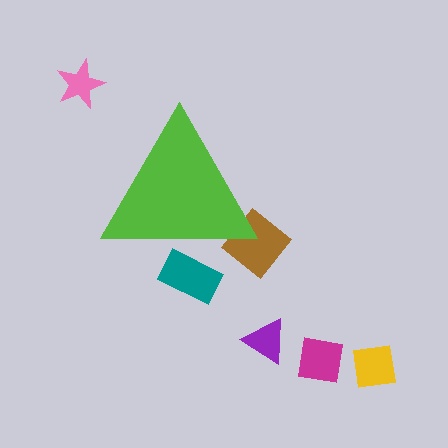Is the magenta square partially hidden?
No, the magenta square is fully visible.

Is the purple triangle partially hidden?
No, the purple triangle is fully visible.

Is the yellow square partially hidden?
No, the yellow square is fully visible.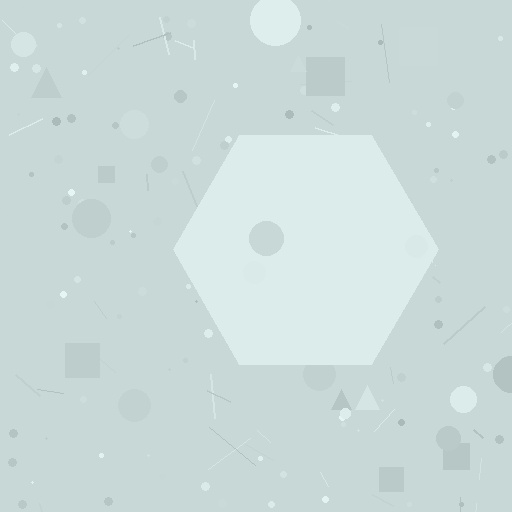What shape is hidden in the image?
A hexagon is hidden in the image.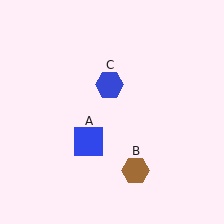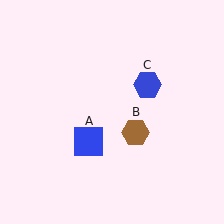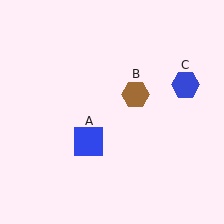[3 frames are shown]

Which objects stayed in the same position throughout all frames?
Blue square (object A) remained stationary.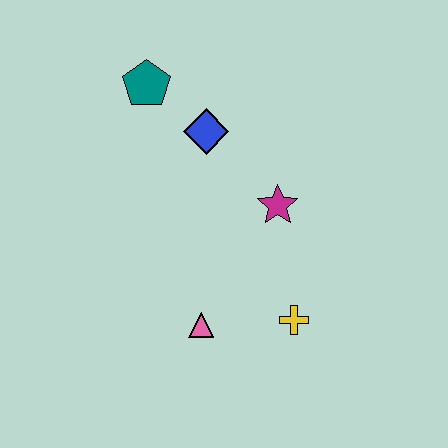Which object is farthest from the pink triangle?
The teal pentagon is farthest from the pink triangle.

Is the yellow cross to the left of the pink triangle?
No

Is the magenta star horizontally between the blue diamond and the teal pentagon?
No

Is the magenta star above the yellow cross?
Yes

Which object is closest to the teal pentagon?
The blue diamond is closest to the teal pentagon.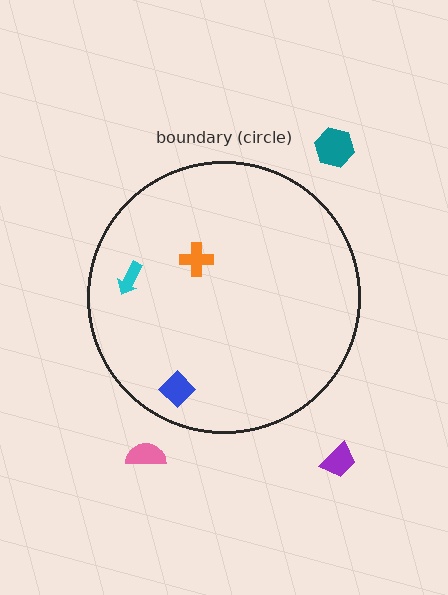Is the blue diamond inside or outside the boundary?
Inside.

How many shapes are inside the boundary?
3 inside, 3 outside.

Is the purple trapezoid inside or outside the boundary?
Outside.